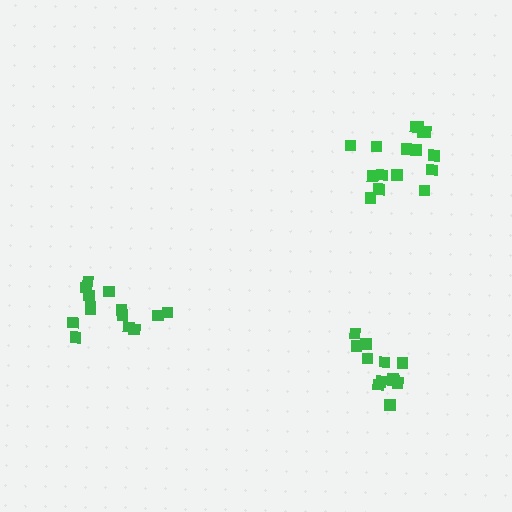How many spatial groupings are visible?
There are 3 spatial groupings.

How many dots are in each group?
Group 1: 12 dots, Group 2: 14 dots, Group 3: 16 dots (42 total).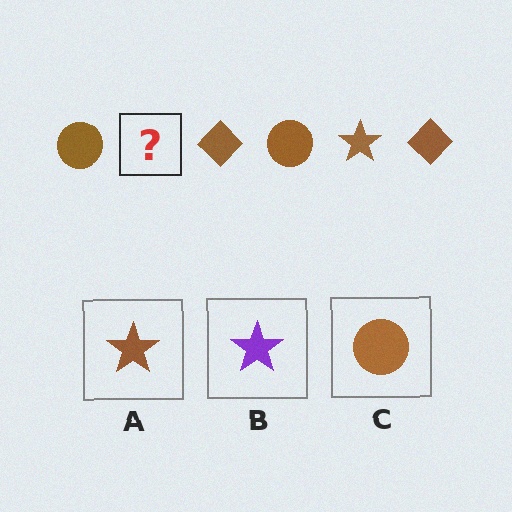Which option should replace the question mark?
Option A.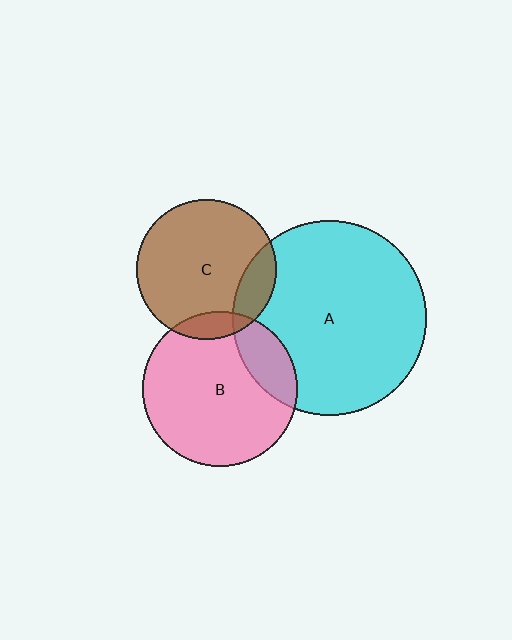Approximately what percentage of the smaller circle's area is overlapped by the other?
Approximately 15%.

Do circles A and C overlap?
Yes.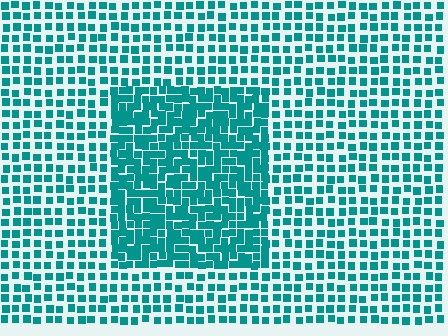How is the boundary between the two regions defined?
The boundary is defined by a change in element density (approximately 1.9x ratio). All elements are the same color, size, and shape.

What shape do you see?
I see a rectangle.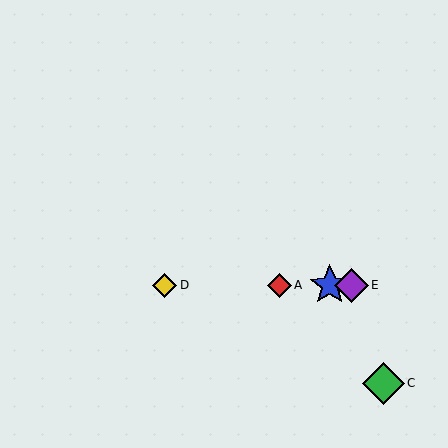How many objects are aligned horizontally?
4 objects (A, B, D, E) are aligned horizontally.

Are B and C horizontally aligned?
No, B is at y≈285 and C is at y≈383.